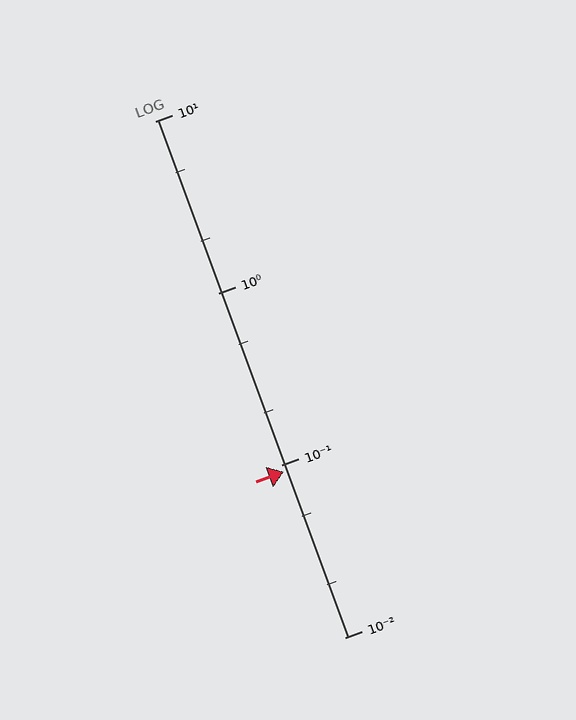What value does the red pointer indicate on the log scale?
The pointer indicates approximately 0.092.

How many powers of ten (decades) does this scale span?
The scale spans 3 decades, from 0.01 to 10.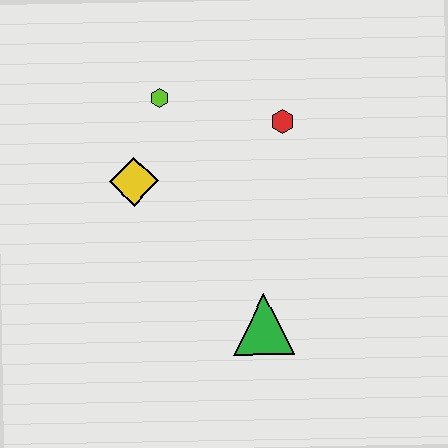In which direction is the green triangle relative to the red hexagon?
The green triangle is below the red hexagon.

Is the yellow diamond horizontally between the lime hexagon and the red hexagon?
No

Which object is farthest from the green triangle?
The lime hexagon is farthest from the green triangle.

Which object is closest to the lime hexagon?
The yellow diamond is closest to the lime hexagon.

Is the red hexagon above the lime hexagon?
No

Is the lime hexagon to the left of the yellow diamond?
No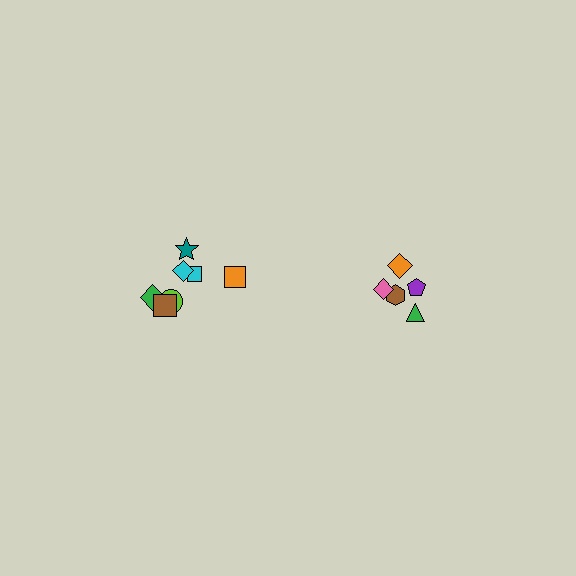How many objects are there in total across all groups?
There are 12 objects.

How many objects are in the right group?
There are 5 objects.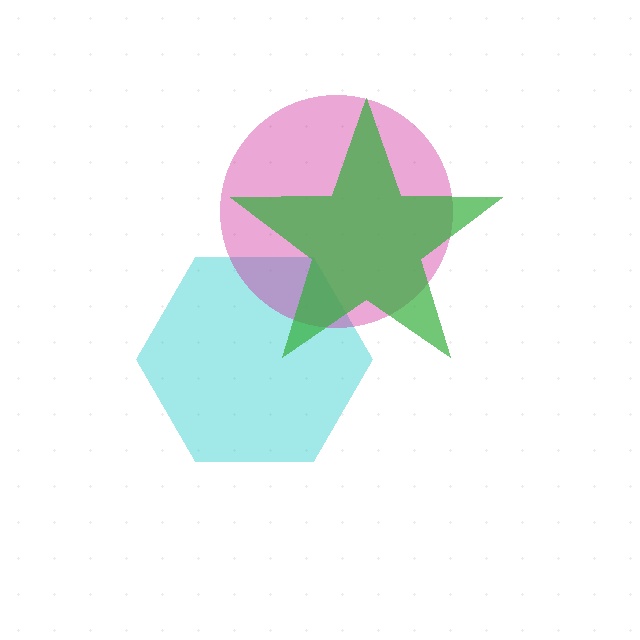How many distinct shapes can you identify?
There are 3 distinct shapes: a cyan hexagon, a magenta circle, a green star.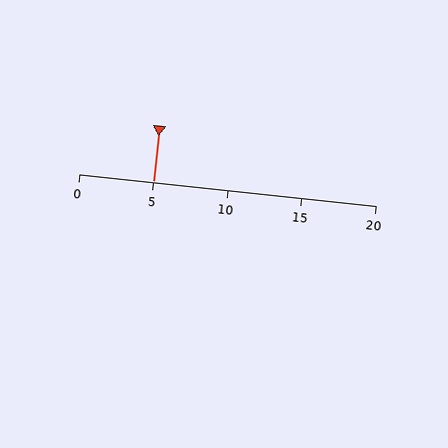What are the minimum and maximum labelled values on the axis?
The axis runs from 0 to 20.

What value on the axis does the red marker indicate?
The marker indicates approximately 5.